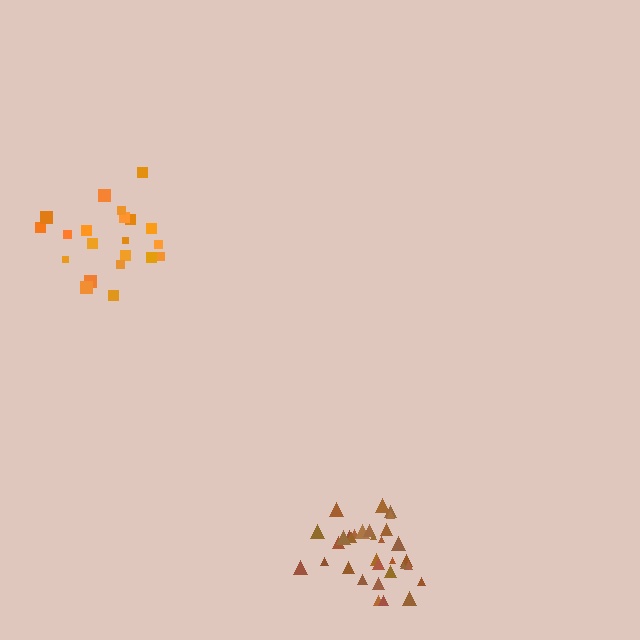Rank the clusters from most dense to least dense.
brown, orange.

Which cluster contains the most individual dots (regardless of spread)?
Brown (32).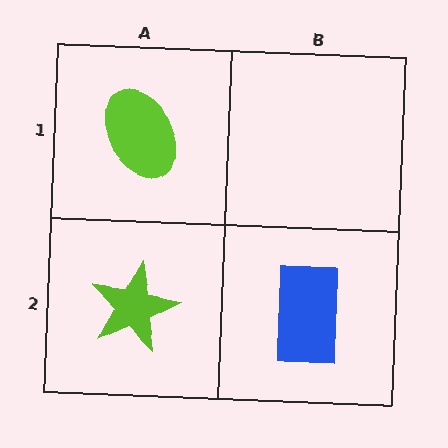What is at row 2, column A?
A lime star.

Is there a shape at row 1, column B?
No, that cell is empty.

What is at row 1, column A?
A lime ellipse.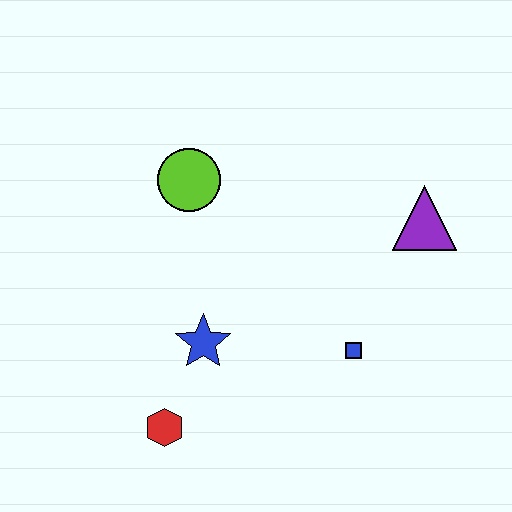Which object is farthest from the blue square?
The lime circle is farthest from the blue square.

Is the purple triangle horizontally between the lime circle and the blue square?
No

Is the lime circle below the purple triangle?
No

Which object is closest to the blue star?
The red hexagon is closest to the blue star.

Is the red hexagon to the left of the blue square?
Yes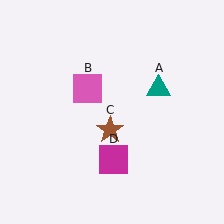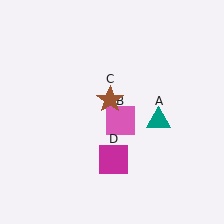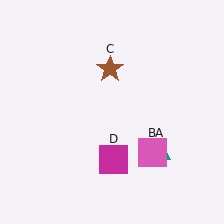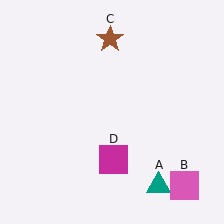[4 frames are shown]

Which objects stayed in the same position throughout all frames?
Magenta square (object D) remained stationary.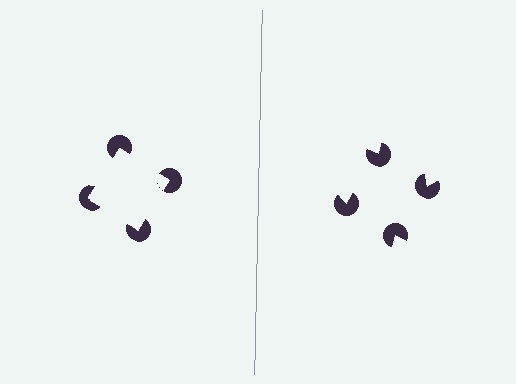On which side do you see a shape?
An illusory square appears on the left side. On the right side the wedge cuts are rotated, so no coherent shape forms.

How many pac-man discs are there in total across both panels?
8 — 4 on each side.